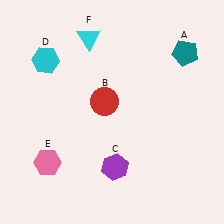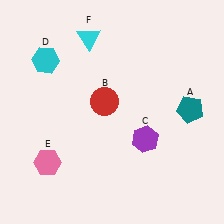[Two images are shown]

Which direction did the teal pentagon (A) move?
The teal pentagon (A) moved down.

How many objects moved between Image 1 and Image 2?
2 objects moved between the two images.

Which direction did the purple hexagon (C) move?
The purple hexagon (C) moved right.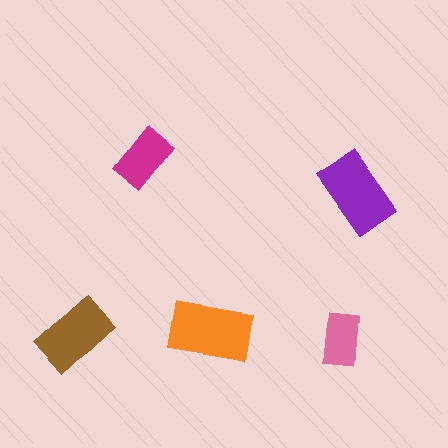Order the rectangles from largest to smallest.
the orange one, the purple one, the brown one, the magenta one, the pink one.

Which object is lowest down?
The brown rectangle is bottommost.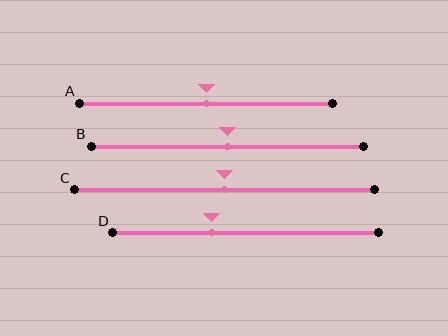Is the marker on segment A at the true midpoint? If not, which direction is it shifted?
Yes, the marker on segment A is at the true midpoint.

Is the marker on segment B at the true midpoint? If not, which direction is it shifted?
Yes, the marker on segment B is at the true midpoint.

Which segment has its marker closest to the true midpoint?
Segment A has its marker closest to the true midpoint.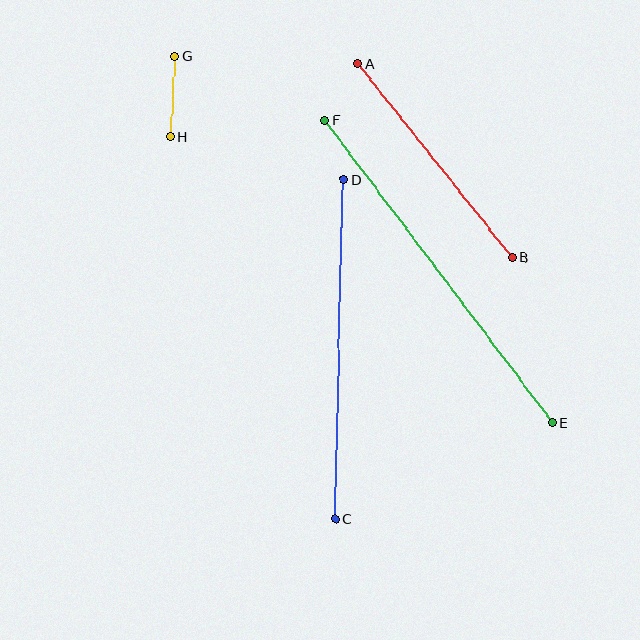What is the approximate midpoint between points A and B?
The midpoint is at approximately (435, 161) pixels.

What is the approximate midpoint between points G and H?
The midpoint is at approximately (172, 96) pixels.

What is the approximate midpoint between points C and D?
The midpoint is at approximately (339, 349) pixels.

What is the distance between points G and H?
The distance is approximately 81 pixels.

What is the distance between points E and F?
The distance is approximately 378 pixels.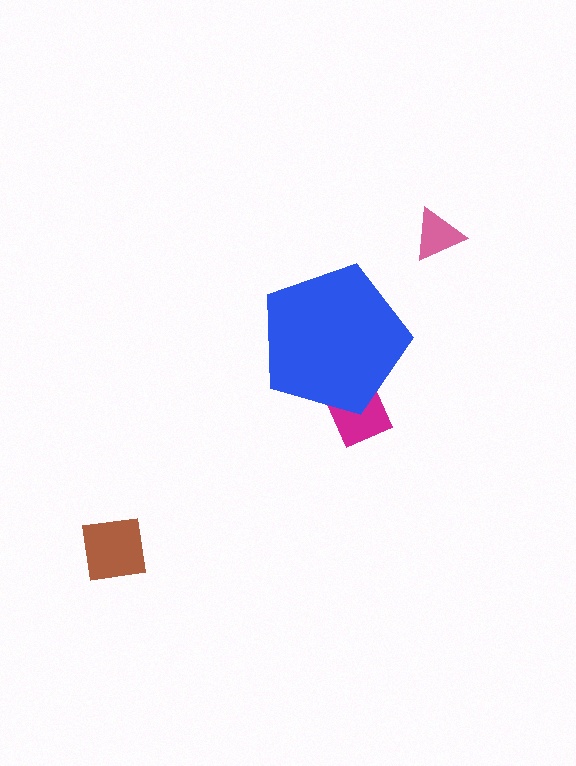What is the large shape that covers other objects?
A blue pentagon.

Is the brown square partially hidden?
No, the brown square is fully visible.